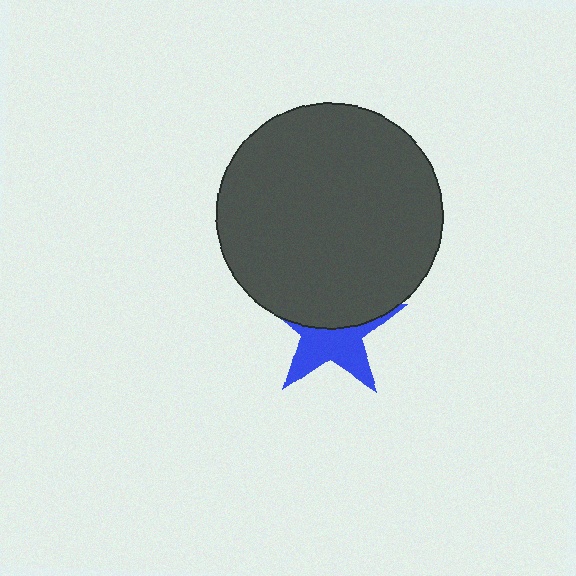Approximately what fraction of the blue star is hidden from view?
Roughly 51% of the blue star is hidden behind the dark gray circle.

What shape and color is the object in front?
The object in front is a dark gray circle.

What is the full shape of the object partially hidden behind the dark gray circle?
The partially hidden object is a blue star.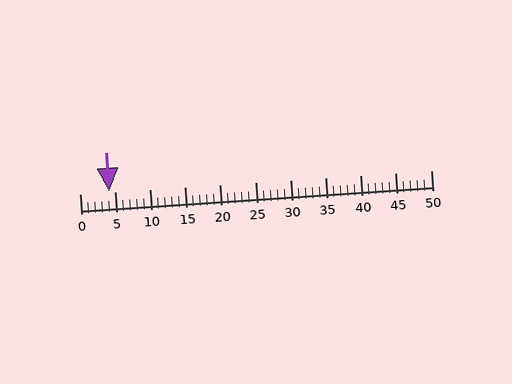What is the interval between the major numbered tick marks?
The major tick marks are spaced 5 units apart.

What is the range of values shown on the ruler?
The ruler shows values from 0 to 50.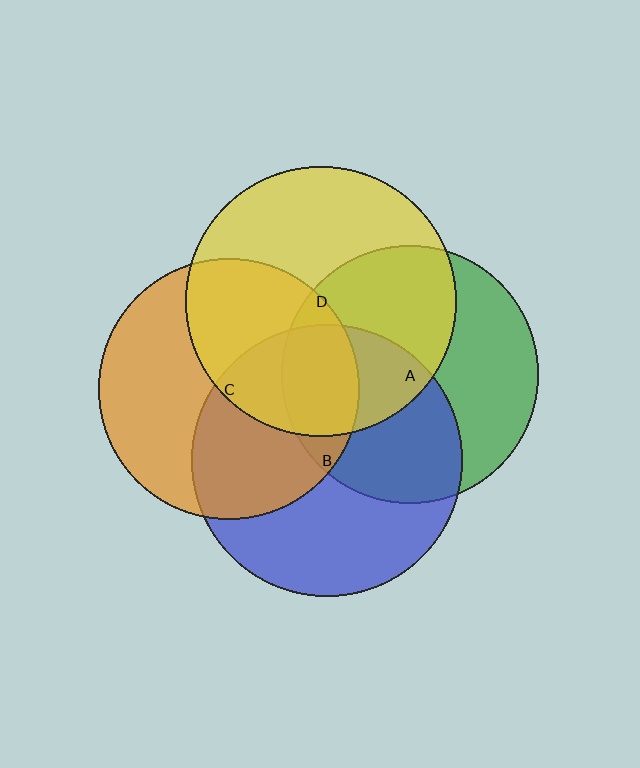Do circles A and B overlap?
Yes.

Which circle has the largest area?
Circle B (blue).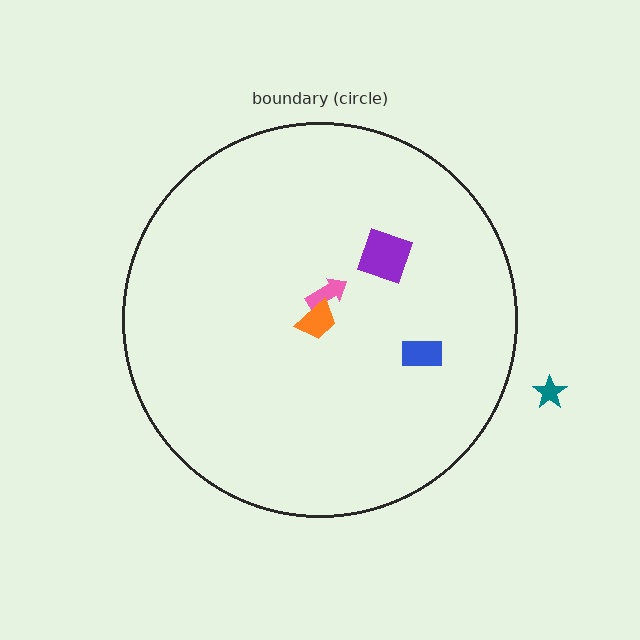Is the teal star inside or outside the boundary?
Outside.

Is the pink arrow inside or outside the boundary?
Inside.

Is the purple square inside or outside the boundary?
Inside.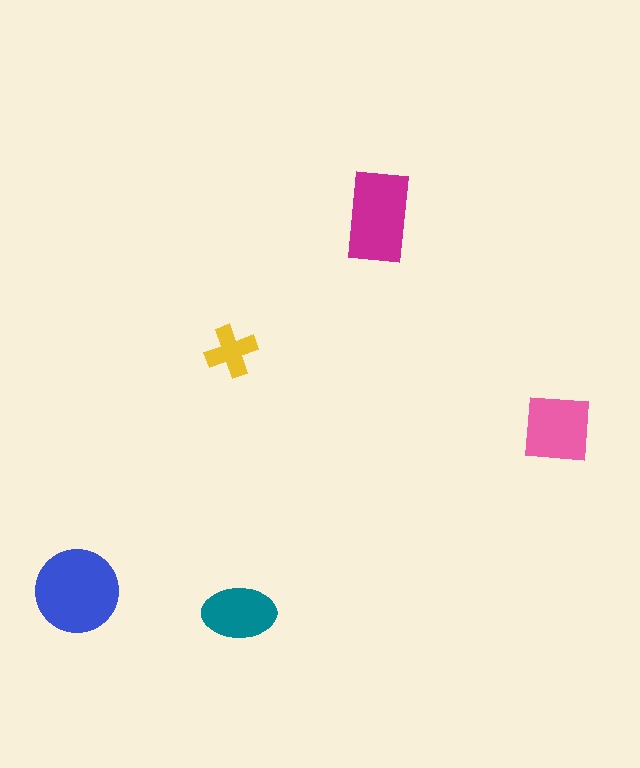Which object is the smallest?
The yellow cross.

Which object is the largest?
The blue circle.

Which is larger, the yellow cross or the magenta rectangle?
The magenta rectangle.